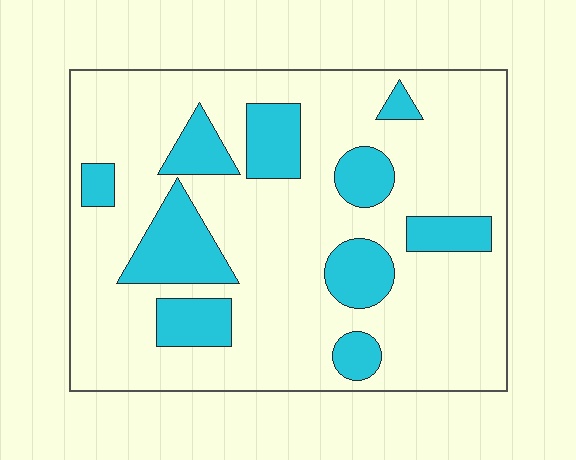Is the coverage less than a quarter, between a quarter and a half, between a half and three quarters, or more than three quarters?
Less than a quarter.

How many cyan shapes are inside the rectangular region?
10.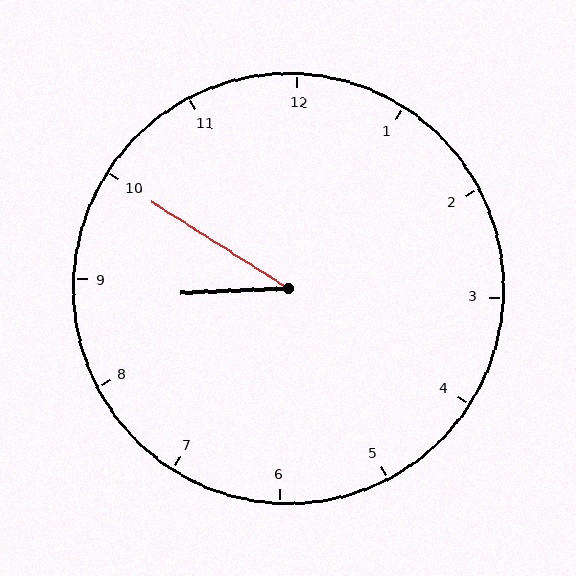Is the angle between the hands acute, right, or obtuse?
It is acute.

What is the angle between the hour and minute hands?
Approximately 35 degrees.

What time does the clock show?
8:50.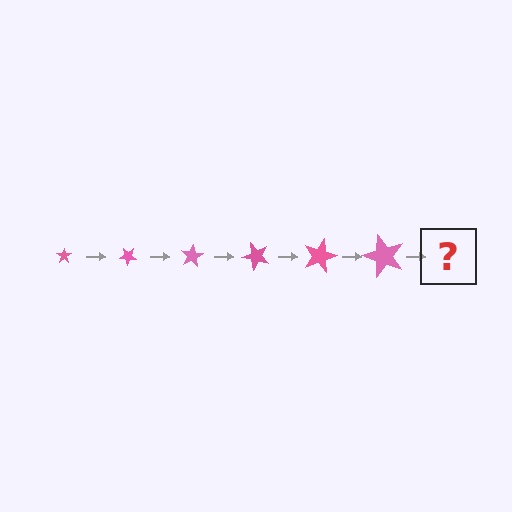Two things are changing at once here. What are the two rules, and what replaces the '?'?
The two rules are that the star grows larger each step and it rotates 40 degrees each step. The '?' should be a star, larger than the previous one and rotated 240 degrees from the start.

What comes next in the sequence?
The next element should be a star, larger than the previous one and rotated 240 degrees from the start.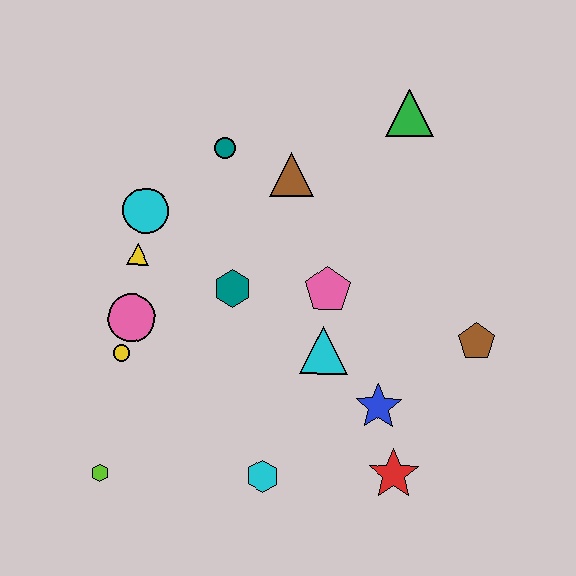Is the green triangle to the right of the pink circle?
Yes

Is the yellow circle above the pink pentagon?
No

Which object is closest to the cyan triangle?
The pink pentagon is closest to the cyan triangle.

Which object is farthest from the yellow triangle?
The brown pentagon is farthest from the yellow triangle.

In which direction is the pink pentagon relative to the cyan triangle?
The pink pentagon is above the cyan triangle.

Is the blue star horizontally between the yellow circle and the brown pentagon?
Yes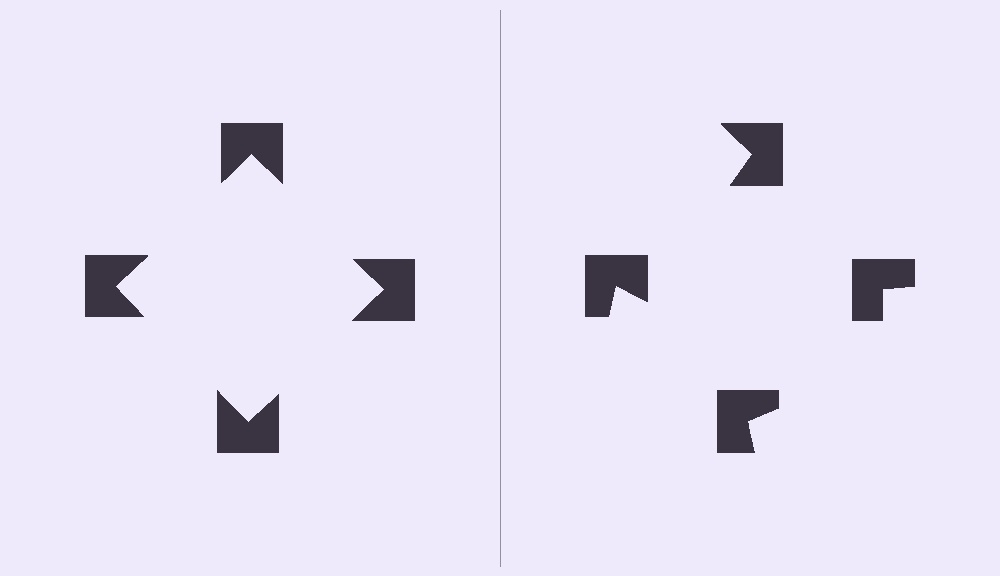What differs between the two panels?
The notched squares are positioned identically on both sides; only the wedge orientations differ. On the left they align to a square; on the right they are misaligned.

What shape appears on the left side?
An illusory square.